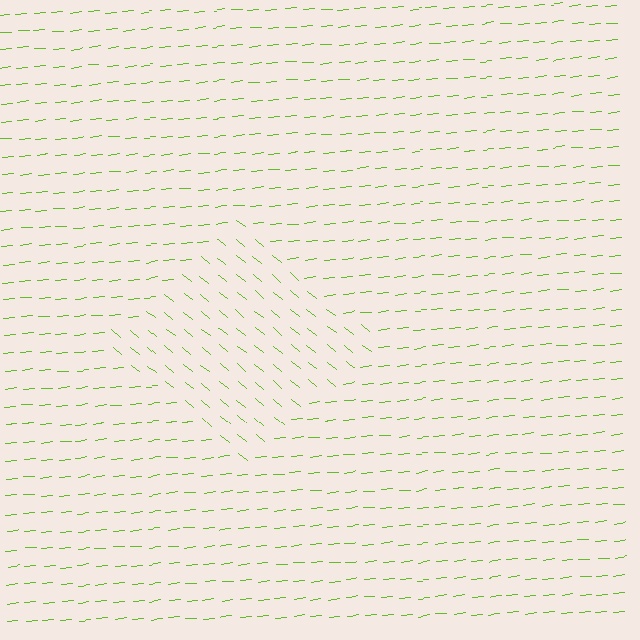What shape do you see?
I see a diamond.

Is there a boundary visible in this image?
Yes, there is a texture boundary formed by a change in line orientation.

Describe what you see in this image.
The image is filled with small lime line segments. A diamond region in the image has lines oriented differently from the surrounding lines, creating a visible texture boundary.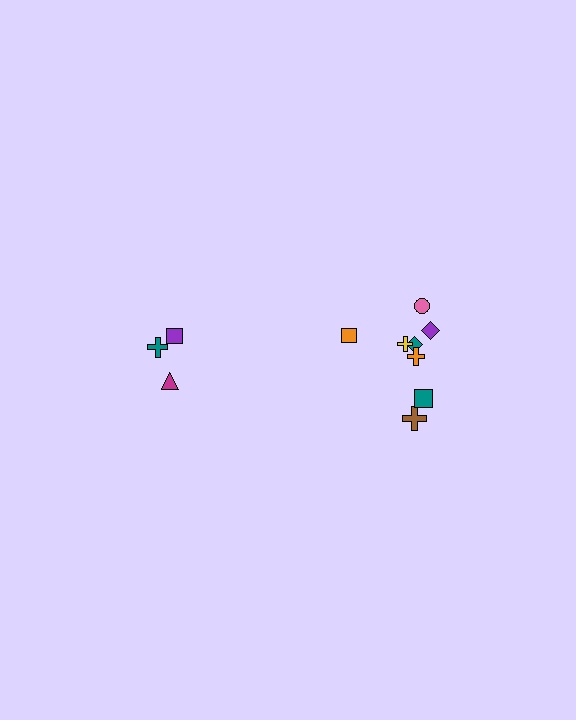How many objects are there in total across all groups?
There are 11 objects.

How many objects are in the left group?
There are 3 objects.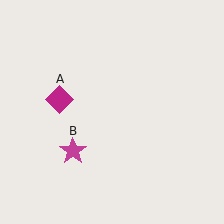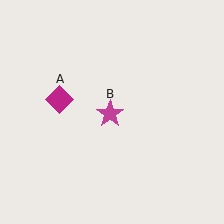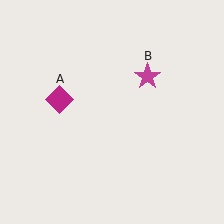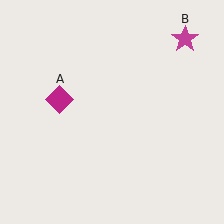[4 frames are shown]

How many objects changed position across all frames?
1 object changed position: magenta star (object B).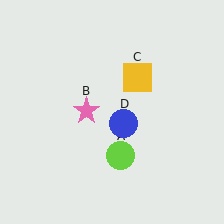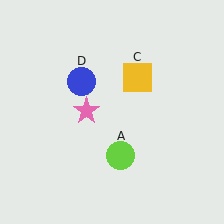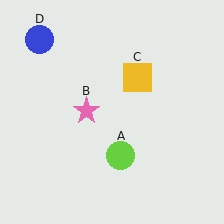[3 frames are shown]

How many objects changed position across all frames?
1 object changed position: blue circle (object D).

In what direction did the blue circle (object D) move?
The blue circle (object D) moved up and to the left.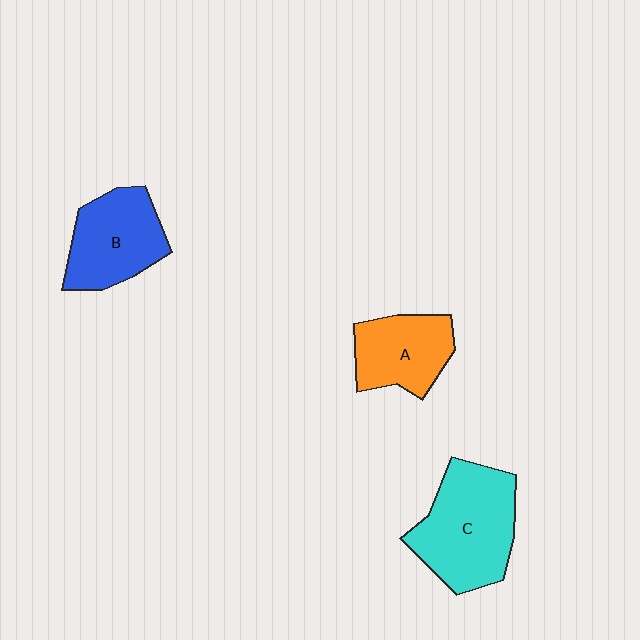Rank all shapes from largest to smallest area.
From largest to smallest: C (cyan), B (blue), A (orange).